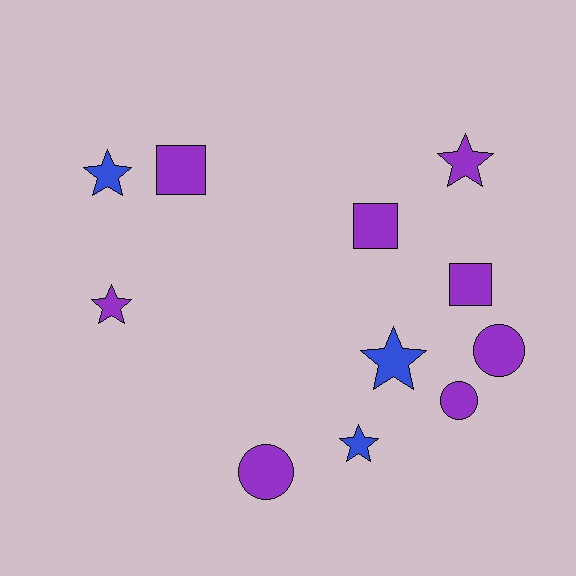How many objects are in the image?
There are 11 objects.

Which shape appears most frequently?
Star, with 5 objects.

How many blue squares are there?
There are no blue squares.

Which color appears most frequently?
Purple, with 8 objects.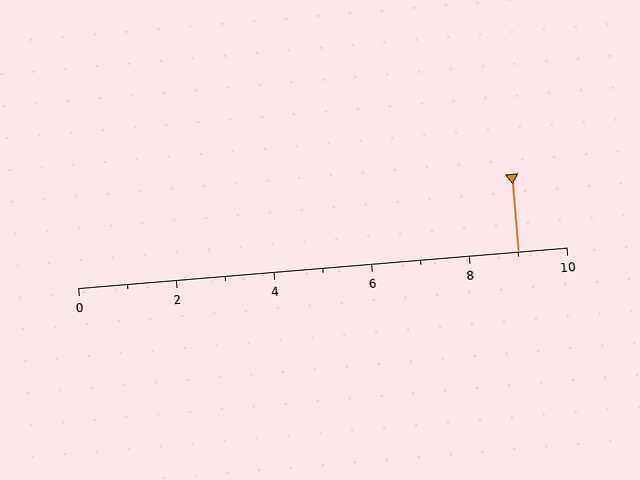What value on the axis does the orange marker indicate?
The marker indicates approximately 9.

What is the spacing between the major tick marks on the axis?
The major ticks are spaced 2 apart.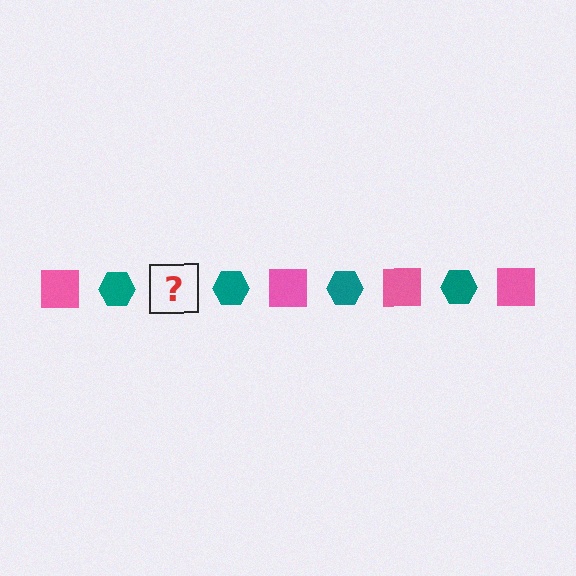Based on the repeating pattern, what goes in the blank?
The blank should be a pink square.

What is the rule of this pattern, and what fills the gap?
The rule is that the pattern alternates between pink square and teal hexagon. The gap should be filled with a pink square.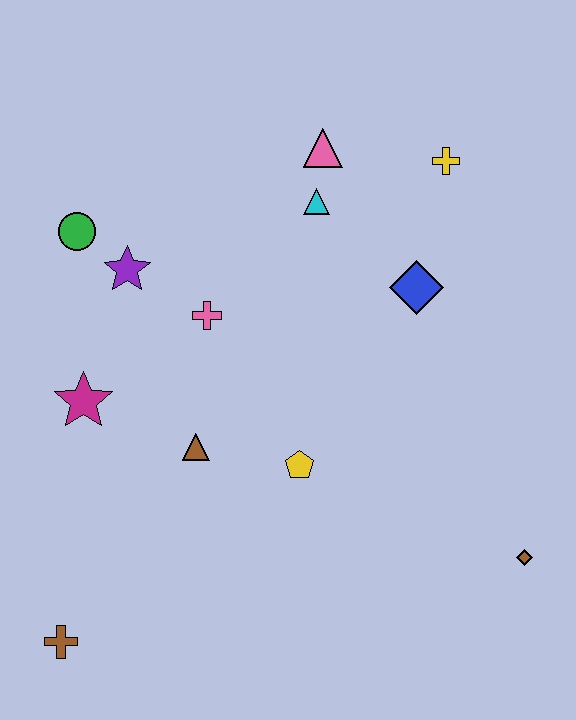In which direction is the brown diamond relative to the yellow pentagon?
The brown diamond is to the right of the yellow pentagon.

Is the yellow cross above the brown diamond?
Yes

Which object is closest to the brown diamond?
The yellow pentagon is closest to the brown diamond.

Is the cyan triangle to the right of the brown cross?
Yes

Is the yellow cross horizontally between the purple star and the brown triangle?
No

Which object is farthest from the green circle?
The brown diamond is farthest from the green circle.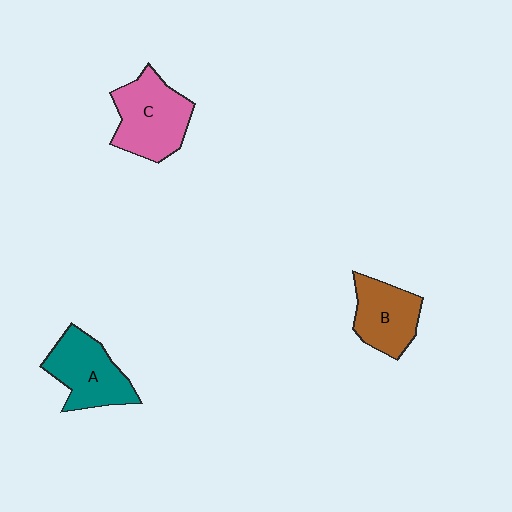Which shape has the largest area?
Shape C (pink).